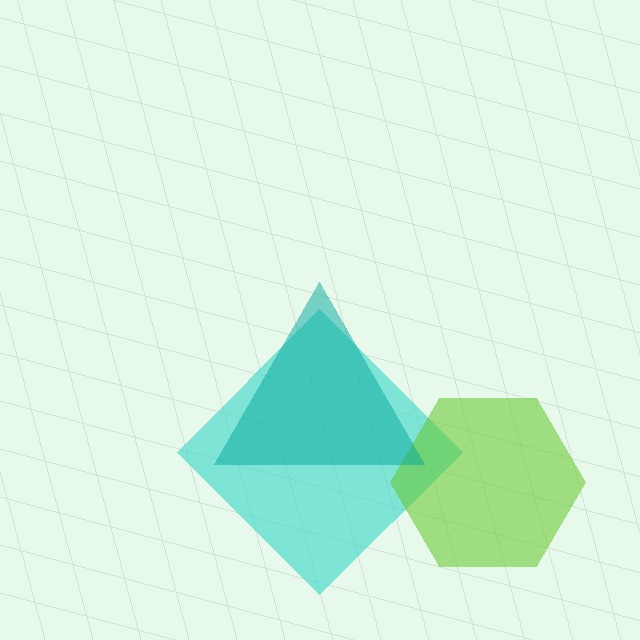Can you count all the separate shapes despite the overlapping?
Yes, there are 3 separate shapes.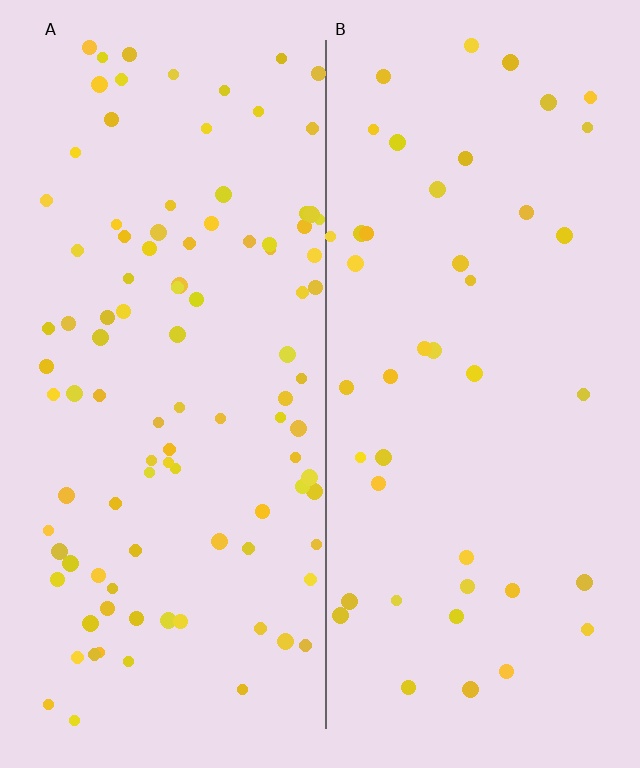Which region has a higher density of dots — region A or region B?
A (the left).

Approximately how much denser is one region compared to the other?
Approximately 2.3× — region A over region B.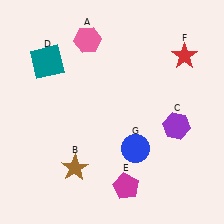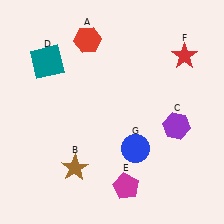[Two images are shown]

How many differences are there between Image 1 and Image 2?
There is 1 difference between the two images.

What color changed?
The hexagon (A) changed from pink in Image 1 to red in Image 2.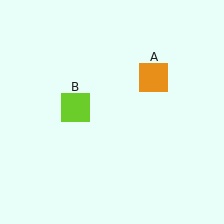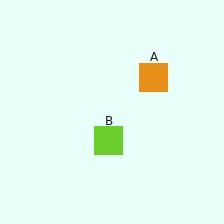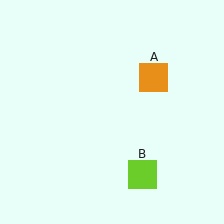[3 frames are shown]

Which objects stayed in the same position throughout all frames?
Orange square (object A) remained stationary.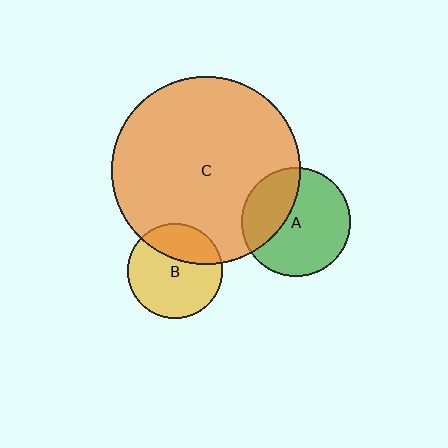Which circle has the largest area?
Circle C (orange).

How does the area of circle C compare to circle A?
Approximately 3.0 times.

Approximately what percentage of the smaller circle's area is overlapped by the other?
Approximately 35%.